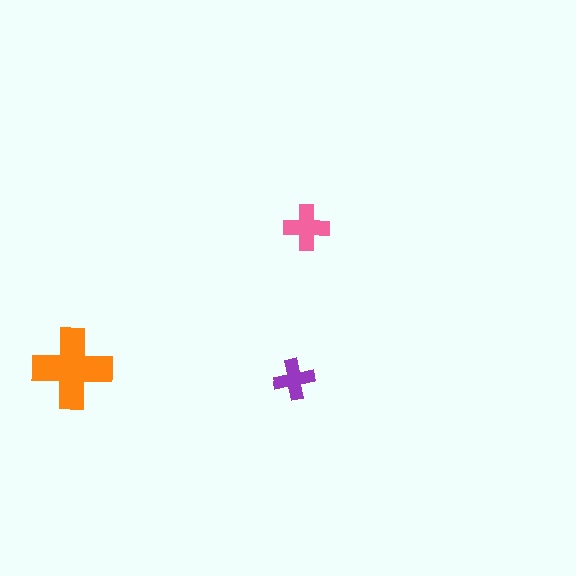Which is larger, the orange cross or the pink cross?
The orange one.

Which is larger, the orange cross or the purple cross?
The orange one.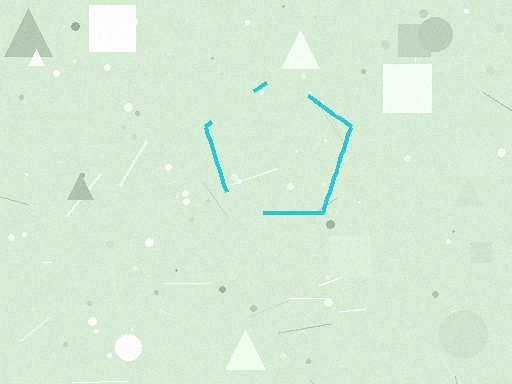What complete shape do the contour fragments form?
The contour fragments form a pentagon.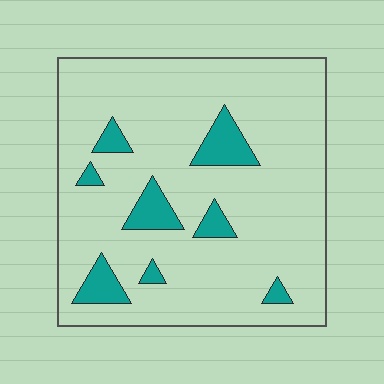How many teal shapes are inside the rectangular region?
8.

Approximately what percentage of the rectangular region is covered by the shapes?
Approximately 10%.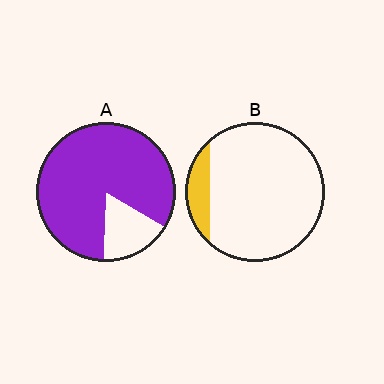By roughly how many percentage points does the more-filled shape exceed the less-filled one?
By roughly 70 percentage points (A over B).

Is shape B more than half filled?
No.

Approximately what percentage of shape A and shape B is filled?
A is approximately 85% and B is approximately 10%.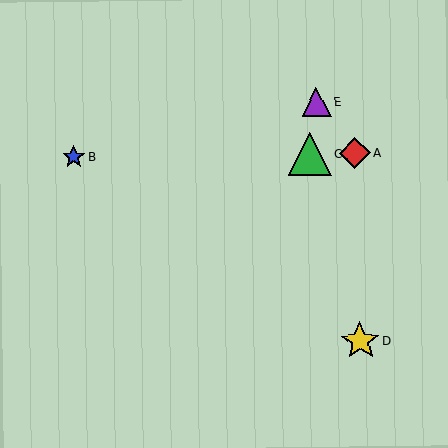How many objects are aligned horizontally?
3 objects (A, B, C) are aligned horizontally.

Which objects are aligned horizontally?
Objects A, B, C are aligned horizontally.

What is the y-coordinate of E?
Object E is at y≈101.